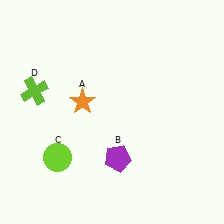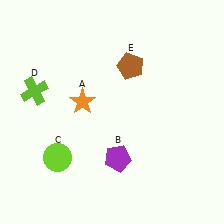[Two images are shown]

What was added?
A brown pentagon (E) was added in Image 2.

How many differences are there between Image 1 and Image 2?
There is 1 difference between the two images.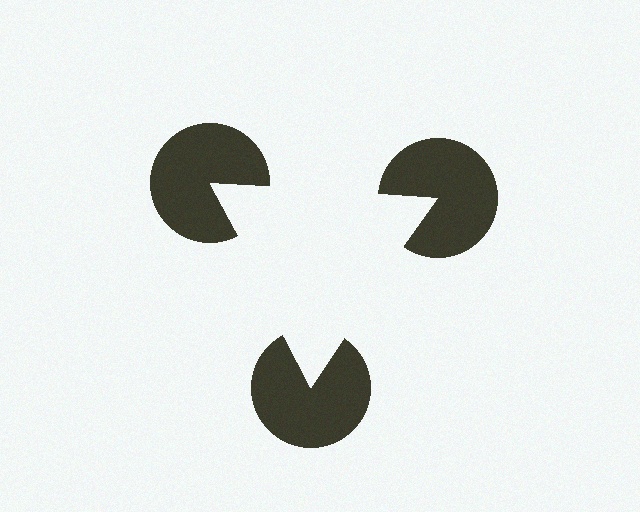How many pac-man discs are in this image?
There are 3 — one at each vertex of the illusory triangle.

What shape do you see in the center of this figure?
An illusory triangle — its edges are inferred from the aligned wedge cuts in the pac-man discs, not physically drawn.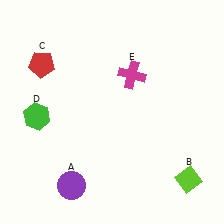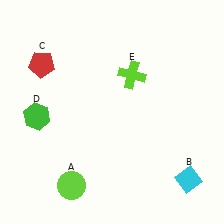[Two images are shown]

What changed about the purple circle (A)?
In Image 1, A is purple. In Image 2, it changed to lime.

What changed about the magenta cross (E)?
In Image 1, E is magenta. In Image 2, it changed to lime.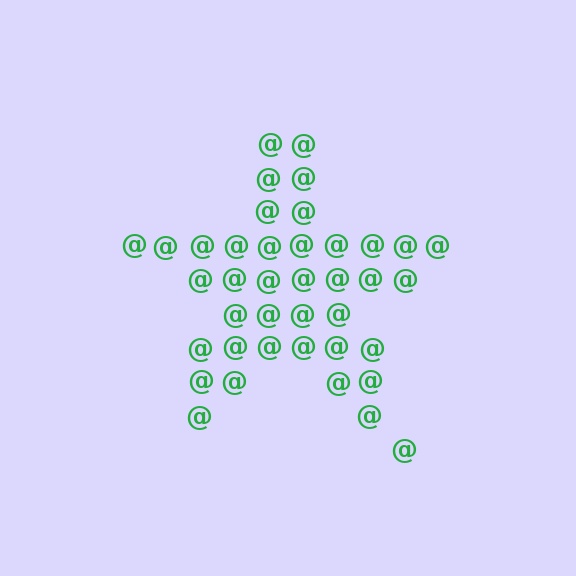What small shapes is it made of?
It is made of small at signs.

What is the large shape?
The large shape is a star.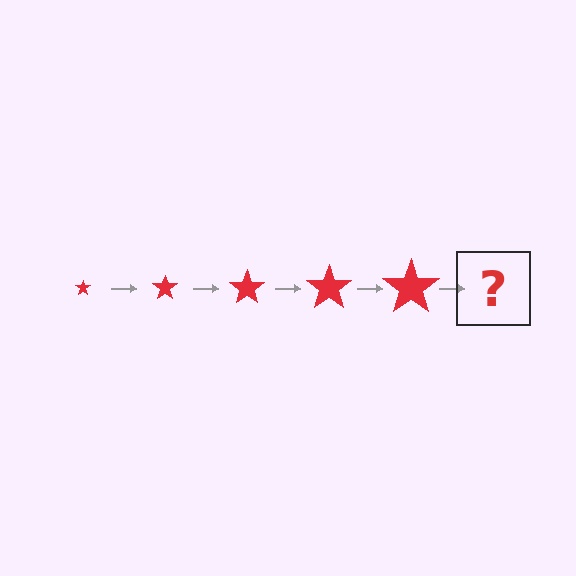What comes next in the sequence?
The next element should be a red star, larger than the previous one.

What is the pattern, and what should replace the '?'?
The pattern is that the star gets progressively larger each step. The '?' should be a red star, larger than the previous one.